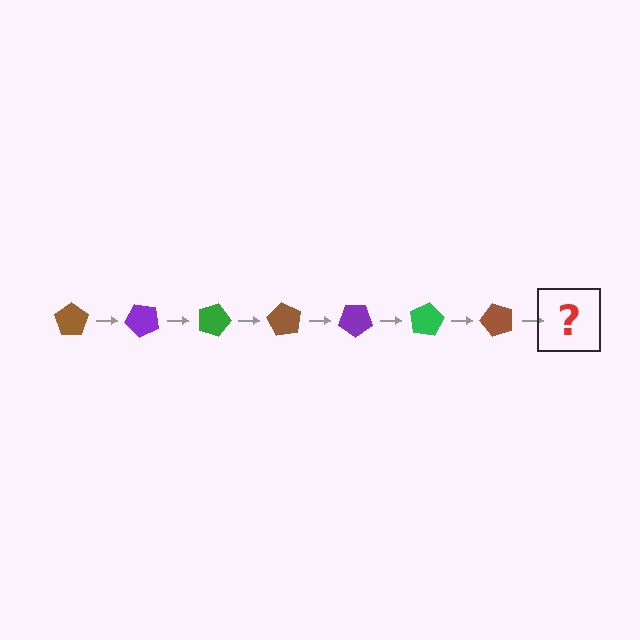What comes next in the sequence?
The next element should be a purple pentagon, rotated 315 degrees from the start.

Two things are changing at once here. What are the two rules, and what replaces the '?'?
The two rules are that it rotates 45 degrees each step and the color cycles through brown, purple, and green. The '?' should be a purple pentagon, rotated 315 degrees from the start.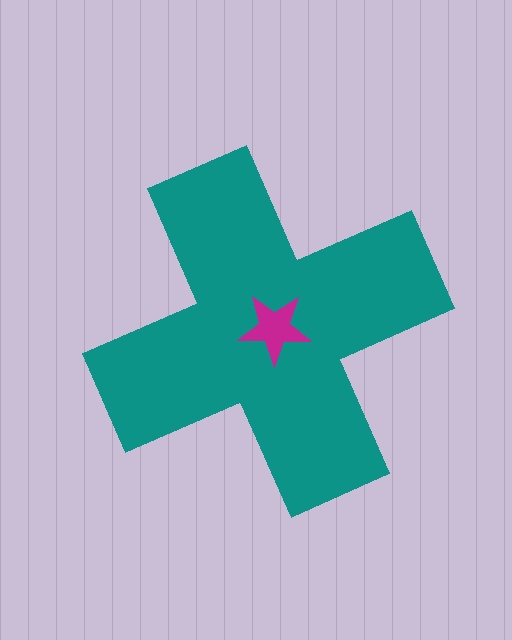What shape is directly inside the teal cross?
The magenta star.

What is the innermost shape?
The magenta star.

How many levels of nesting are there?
2.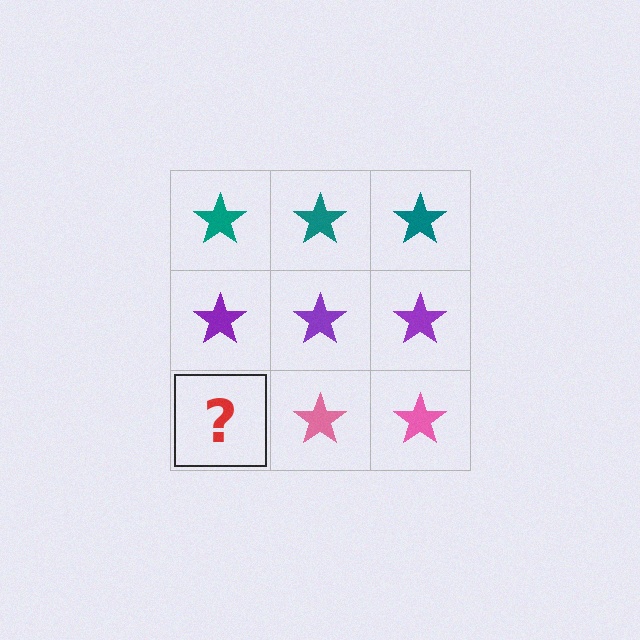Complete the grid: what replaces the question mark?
The question mark should be replaced with a pink star.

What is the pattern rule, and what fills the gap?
The rule is that each row has a consistent color. The gap should be filled with a pink star.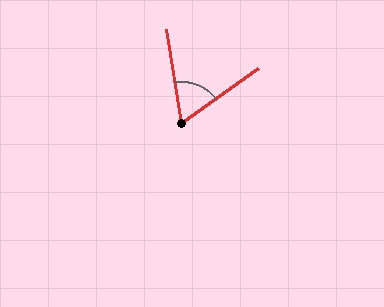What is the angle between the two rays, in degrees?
Approximately 63 degrees.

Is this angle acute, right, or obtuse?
It is acute.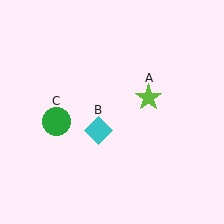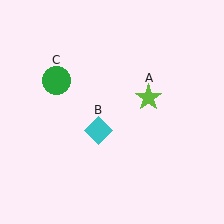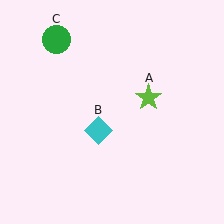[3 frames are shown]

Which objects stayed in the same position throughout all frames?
Lime star (object A) and cyan diamond (object B) remained stationary.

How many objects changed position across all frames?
1 object changed position: green circle (object C).